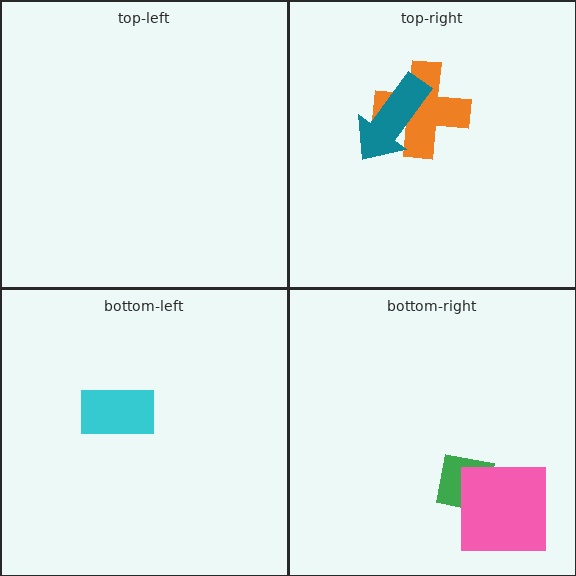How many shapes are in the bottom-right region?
2.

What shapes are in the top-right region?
The orange cross, the teal arrow.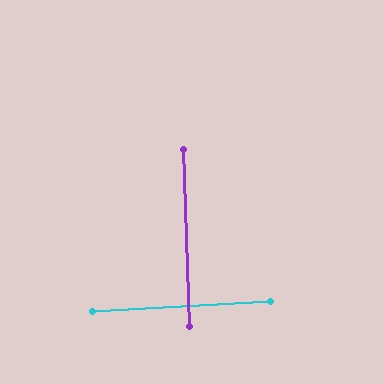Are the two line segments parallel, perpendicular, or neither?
Perpendicular — they meet at approximately 89°.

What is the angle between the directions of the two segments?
Approximately 89 degrees.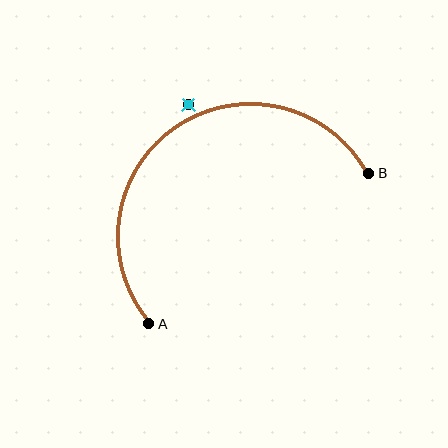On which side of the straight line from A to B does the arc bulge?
The arc bulges above and to the left of the straight line connecting A and B.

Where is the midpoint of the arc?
The arc midpoint is the point on the curve farthest from the straight line joining A and B. It sits above and to the left of that line.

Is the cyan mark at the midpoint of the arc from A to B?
No — the cyan mark does not lie on the arc at all. It sits slightly outside the curve.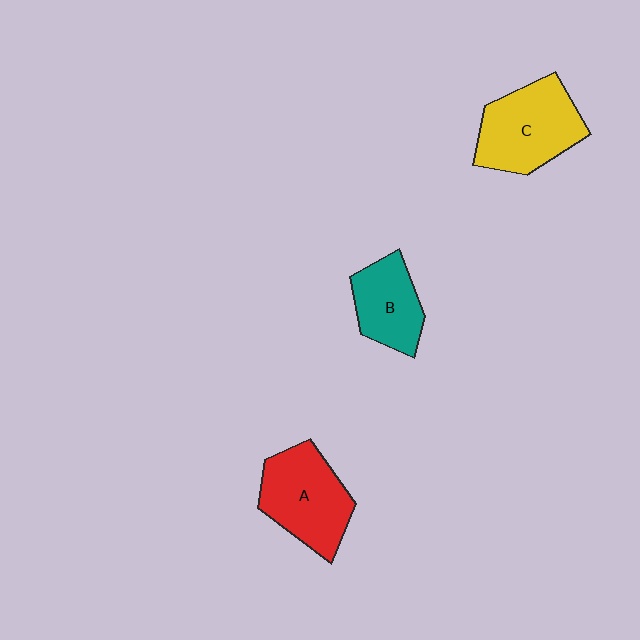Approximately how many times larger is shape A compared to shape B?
Approximately 1.4 times.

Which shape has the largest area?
Shape C (yellow).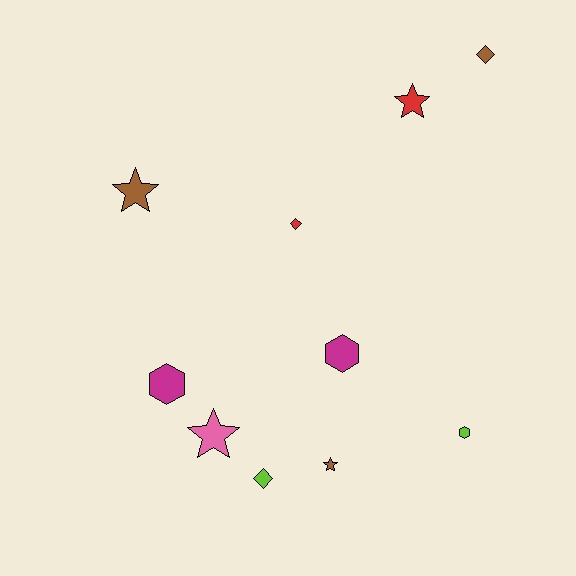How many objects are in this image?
There are 10 objects.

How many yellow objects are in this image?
There are no yellow objects.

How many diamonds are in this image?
There are 3 diamonds.